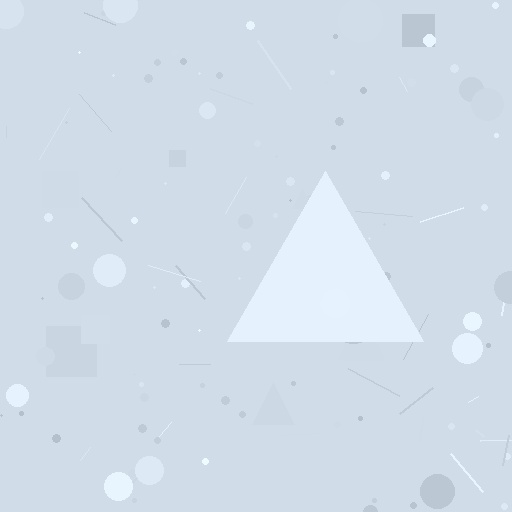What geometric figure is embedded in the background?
A triangle is embedded in the background.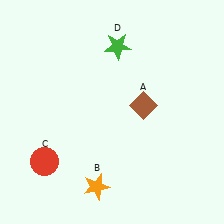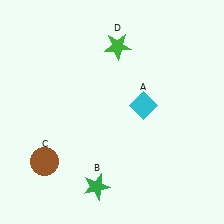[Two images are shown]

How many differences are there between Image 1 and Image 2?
There are 3 differences between the two images.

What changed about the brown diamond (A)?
In Image 1, A is brown. In Image 2, it changed to cyan.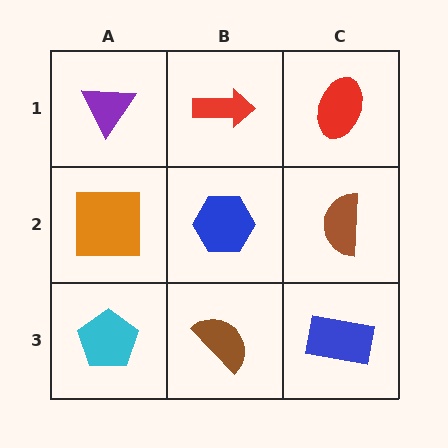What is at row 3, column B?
A brown semicircle.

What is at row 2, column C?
A brown semicircle.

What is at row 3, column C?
A blue rectangle.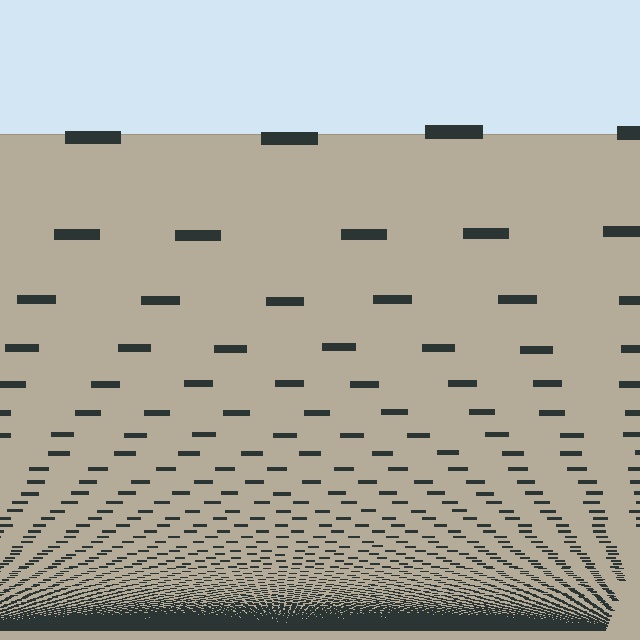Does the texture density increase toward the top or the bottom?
Density increases toward the bottom.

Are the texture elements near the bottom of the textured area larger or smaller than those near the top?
Smaller. The gradient is inverted — elements near the bottom are smaller and denser.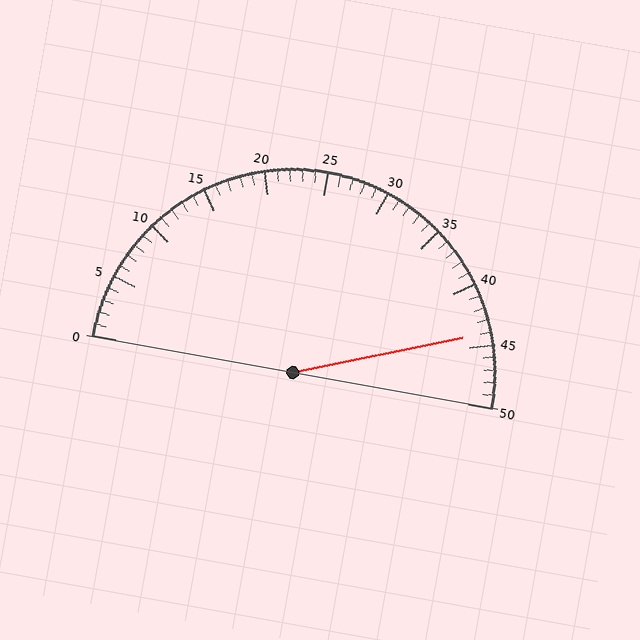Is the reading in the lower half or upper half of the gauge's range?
The reading is in the upper half of the range (0 to 50).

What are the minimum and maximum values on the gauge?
The gauge ranges from 0 to 50.